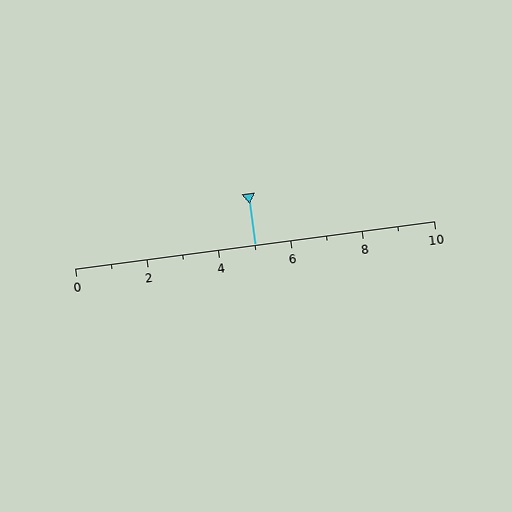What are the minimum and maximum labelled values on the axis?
The axis runs from 0 to 10.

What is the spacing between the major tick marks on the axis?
The major ticks are spaced 2 apart.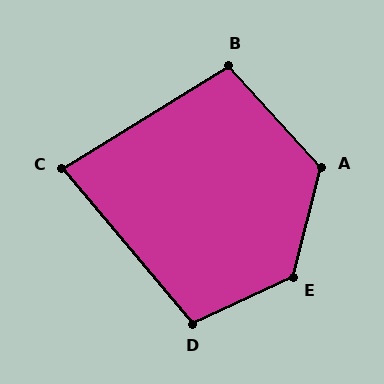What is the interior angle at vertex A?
Approximately 123 degrees (obtuse).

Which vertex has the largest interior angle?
E, at approximately 130 degrees.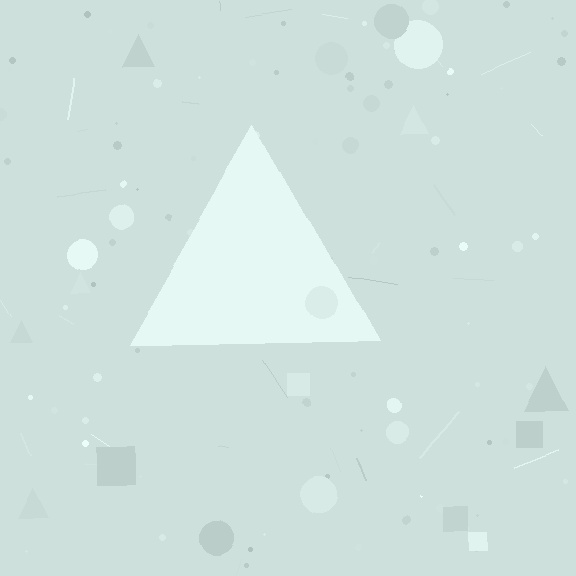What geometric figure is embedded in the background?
A triangle is embedded in the background.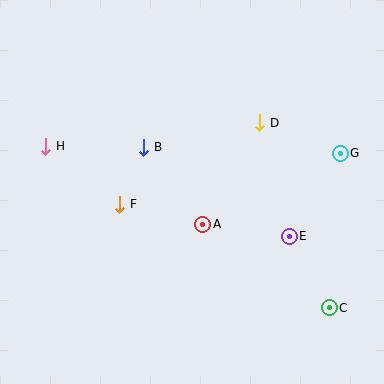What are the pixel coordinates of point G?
Point G is at (340, 153).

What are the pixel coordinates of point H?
Point H is at (46, 146).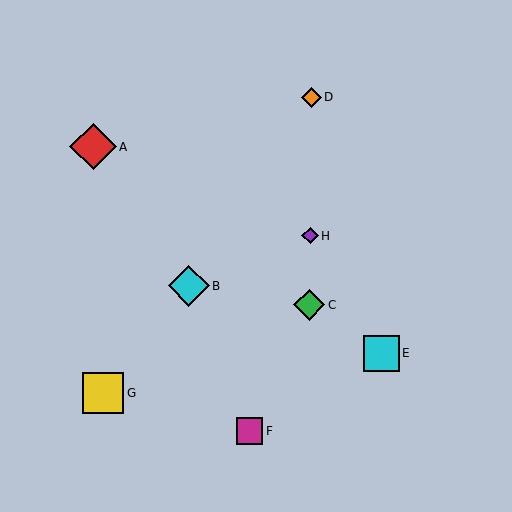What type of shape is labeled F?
Shape F is a magenta square.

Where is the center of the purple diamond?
The center of the purple diamond is at (310, 236).